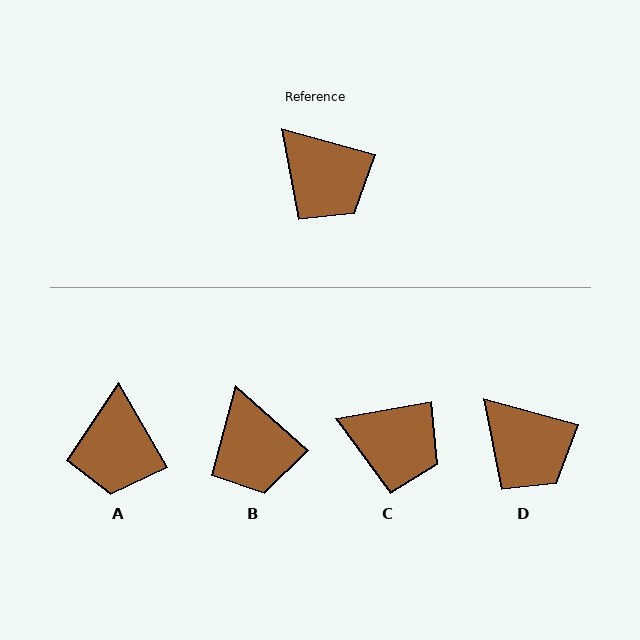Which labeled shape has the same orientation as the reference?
D.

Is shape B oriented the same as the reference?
No, it is off by about 26 degrees.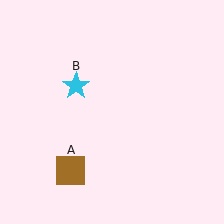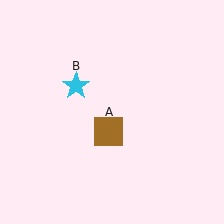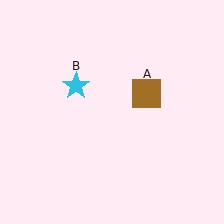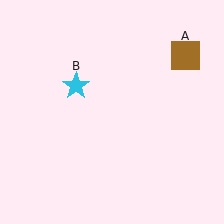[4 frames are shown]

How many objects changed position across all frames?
1 object changed position: brown square (object A).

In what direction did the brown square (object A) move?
The brown square (object A) moved up and to the right.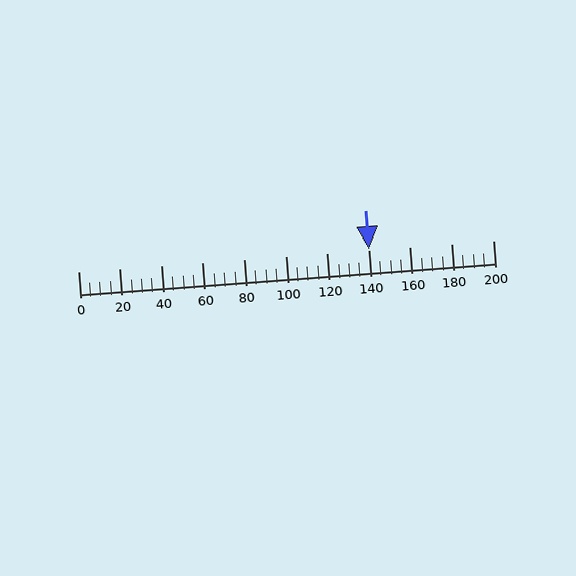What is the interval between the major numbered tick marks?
The major tick marks are spaced 20 units apart.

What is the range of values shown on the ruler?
The ruler shows values from 0 to 200.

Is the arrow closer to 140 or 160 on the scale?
The arrow is closer to 140.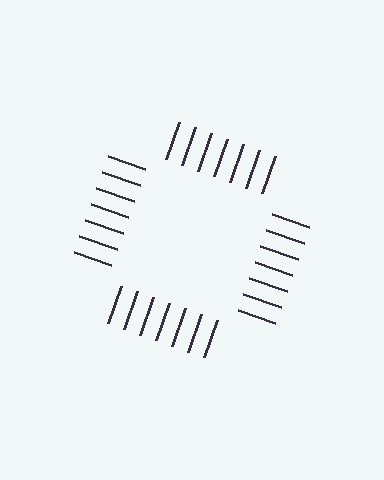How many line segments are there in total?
28 — 7 along each of the 4 edges.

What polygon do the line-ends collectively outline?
An illusory square — the line segments terminate on its edges but no continuous stroke is drawn.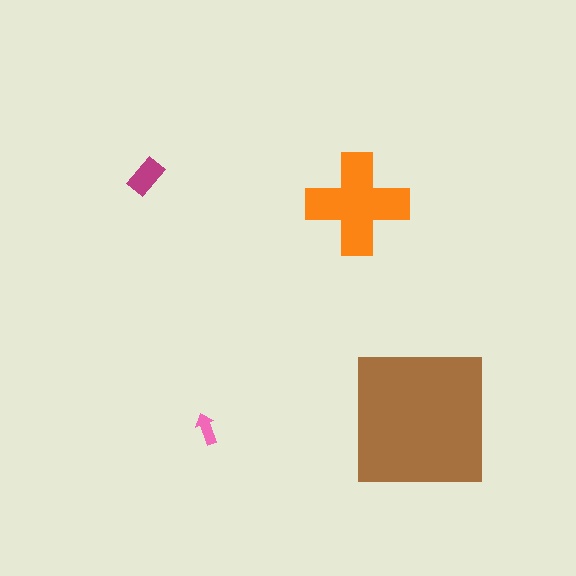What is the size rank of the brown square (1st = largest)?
1st.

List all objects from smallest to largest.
The pink arrow, the magenta rectangle, the orange cross, the brown square.